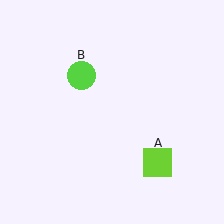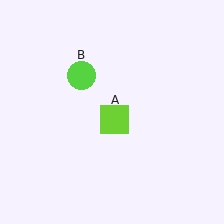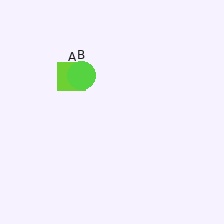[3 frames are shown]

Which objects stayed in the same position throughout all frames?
Lime circle (object B) remained stationary.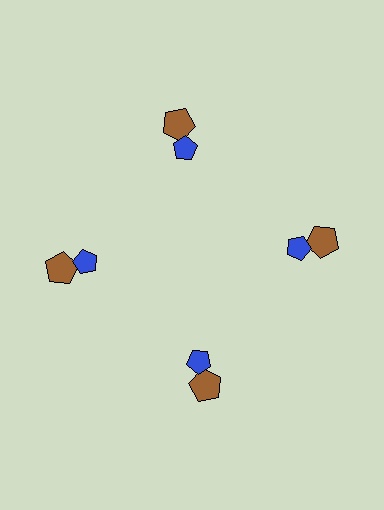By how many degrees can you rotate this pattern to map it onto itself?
The pattern maps onto itself every 90 degrees of rotation.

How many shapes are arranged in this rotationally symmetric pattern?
There are 8 shapes, arranged in 4 groups of 2.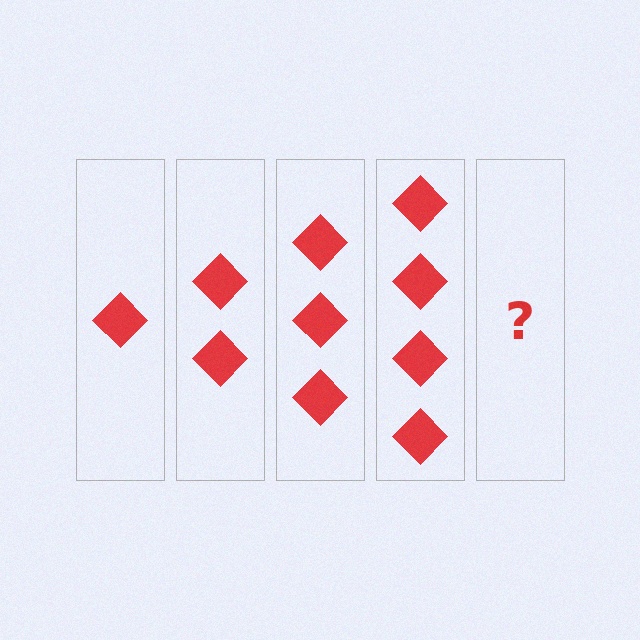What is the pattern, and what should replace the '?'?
The pattern is that each step adds one more diamond. The '?' should be 5 diamonds.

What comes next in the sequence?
The next element should be 5 diamonds.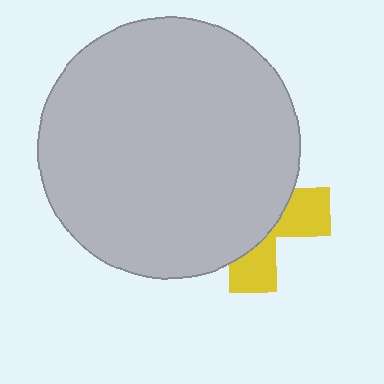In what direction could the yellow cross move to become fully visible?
The yellow cross could move toward the lower-right. That would shift it out from behind the light gray circle entirely.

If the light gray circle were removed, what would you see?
You would see the complete yellow cross.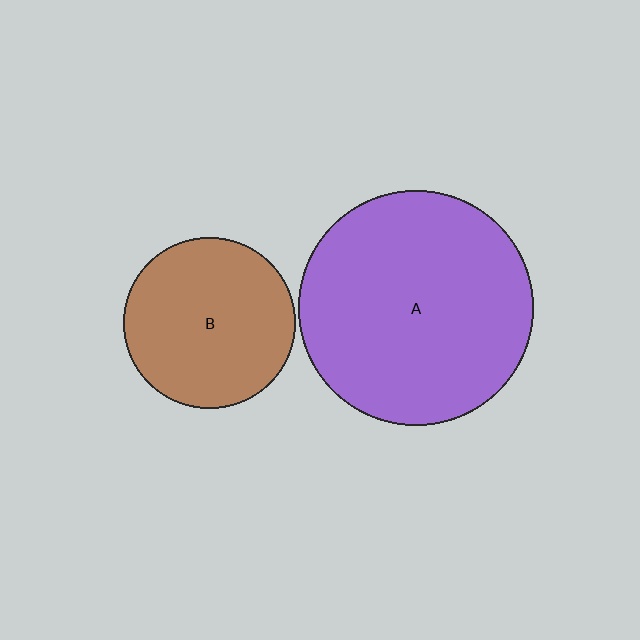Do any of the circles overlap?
No, none of the circles overlap.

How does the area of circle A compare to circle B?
Approximately 1.9 times.